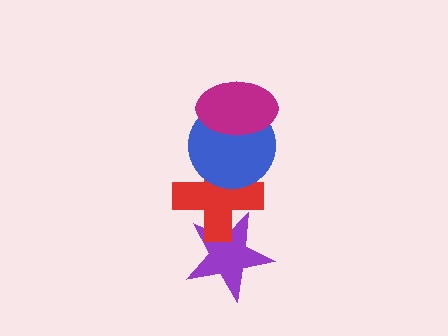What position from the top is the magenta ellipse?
The magenta ellipse is 1st from the top.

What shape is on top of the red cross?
The blue circle is on top of the red cross.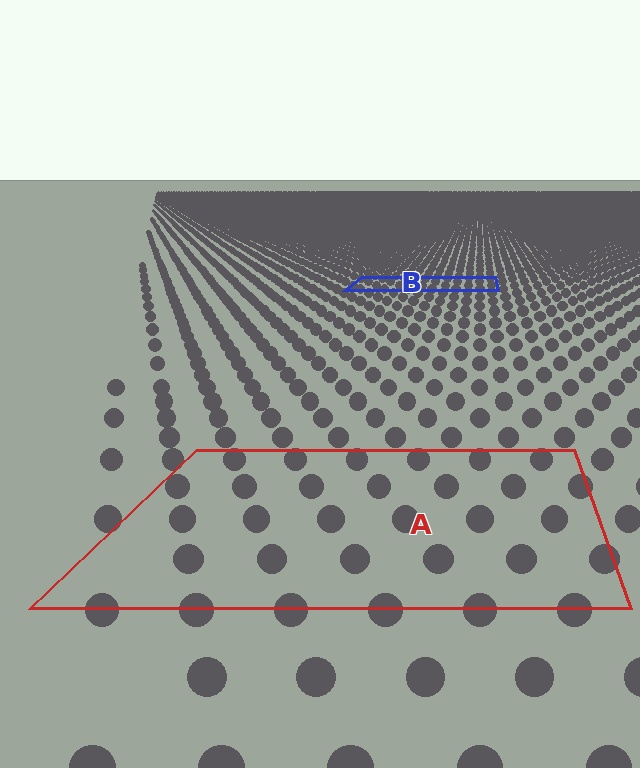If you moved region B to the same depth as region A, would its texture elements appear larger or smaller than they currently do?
They would appear larger. At a closer depth, the same texture elements are projected at a bigger on-screen size.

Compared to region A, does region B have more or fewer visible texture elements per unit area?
Region B has more texture elements per unit area — they are packed more densely because it is farther away.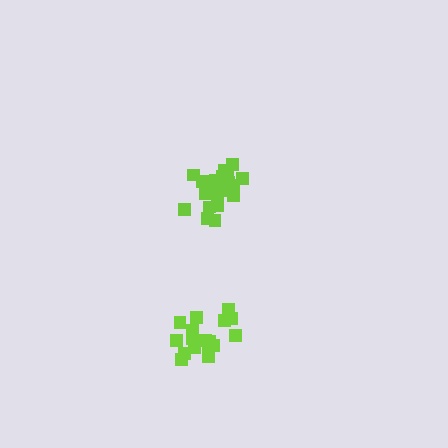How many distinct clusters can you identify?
There are 2 distinct clusters.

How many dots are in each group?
Group 1: 17 dots, Group 2: 21 dots (38 total).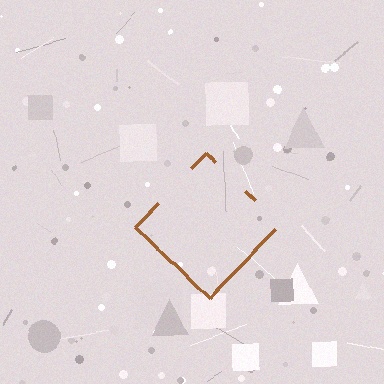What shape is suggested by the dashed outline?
The dashed outline suggests a diamond.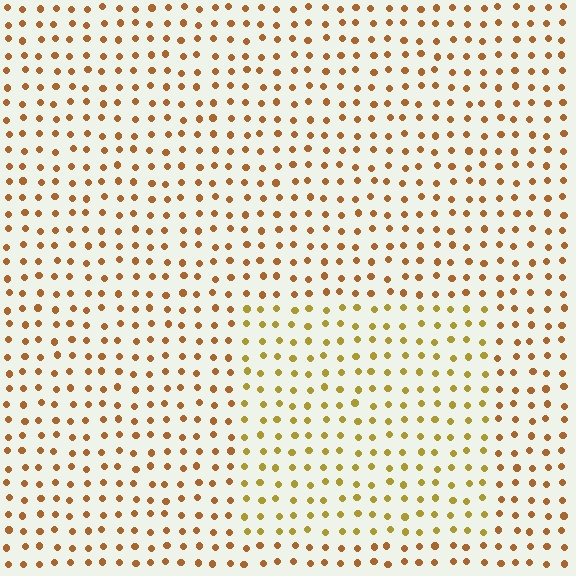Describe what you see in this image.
The image is filled with small brown elements in a uniform arrangement. A rectangle-shaped region is visible where the elements are tinted to a slightly different hue, forming a subtle color boundary.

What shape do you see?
I see a rectangle.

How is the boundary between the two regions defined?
The boundary is defined purely by a slight shift in hue (about 26 degrees). Spacing, size, and orientation are identical on both sides.